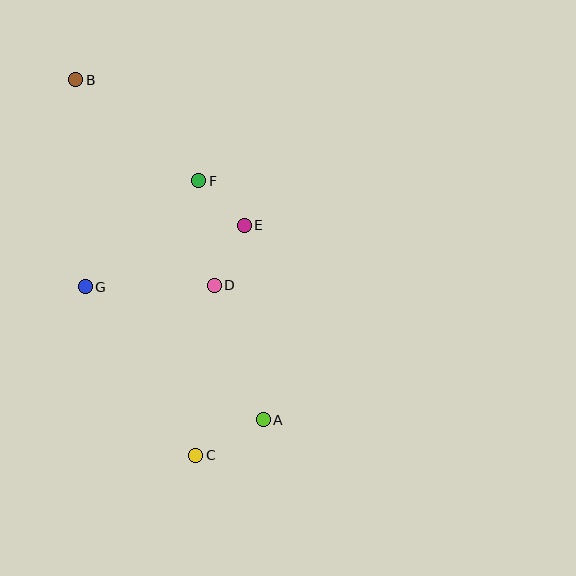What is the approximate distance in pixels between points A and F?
The distance between A and F is approximately 248 pixels.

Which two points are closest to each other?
Points E and F are closest to each other.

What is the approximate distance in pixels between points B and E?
The distance between B and E is approximately 223 pixels.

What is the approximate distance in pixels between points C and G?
The distance between C and G is approximately 202 pixels.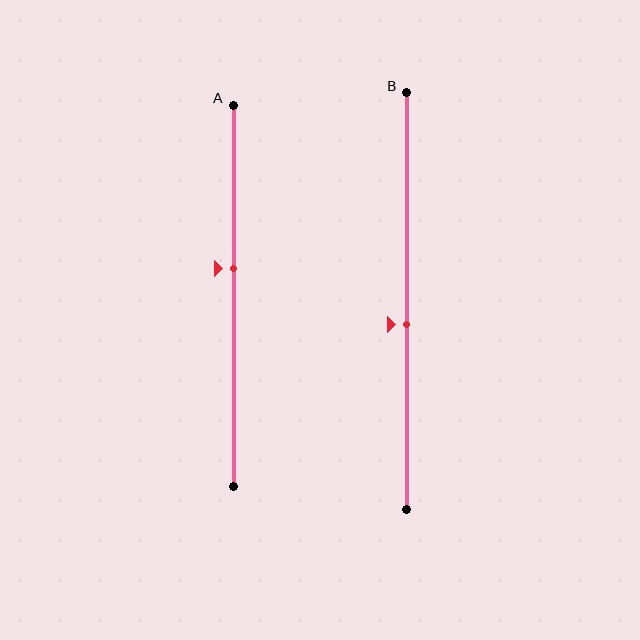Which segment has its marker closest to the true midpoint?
Segment B has its marker closest to the true midpoint.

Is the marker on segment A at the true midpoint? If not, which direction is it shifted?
No, the marker on segment A is shifted upward by about 7% of the segment length.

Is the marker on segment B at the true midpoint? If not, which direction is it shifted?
No, the marker on segment B is shifted downward by about 6% of the segment length.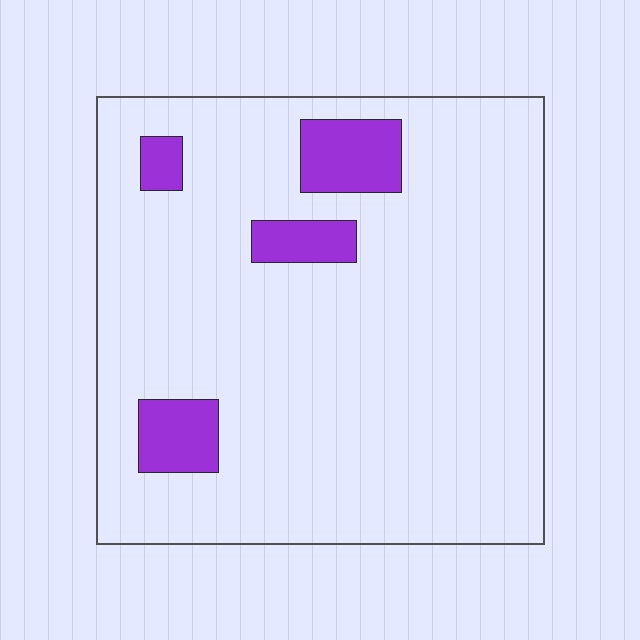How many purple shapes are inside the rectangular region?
4.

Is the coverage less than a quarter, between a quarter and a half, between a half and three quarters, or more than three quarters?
Less than a quarter.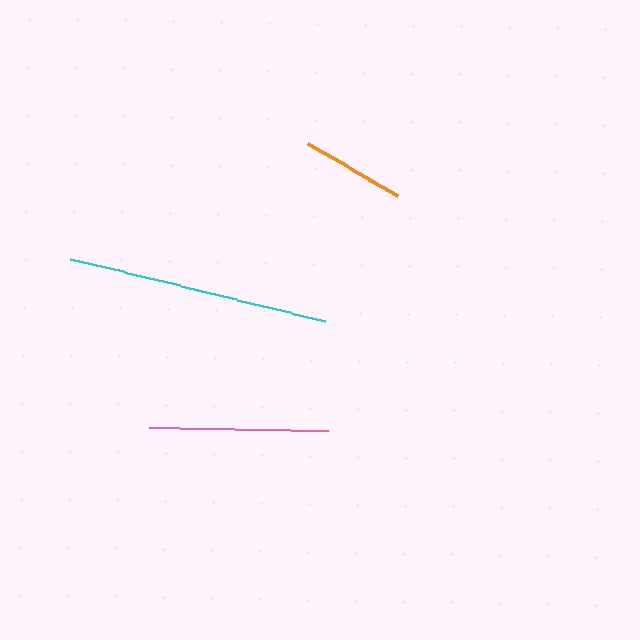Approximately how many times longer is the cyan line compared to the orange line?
The cyan line is approximately 2.5 times the length of the orange line.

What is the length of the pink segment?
The pink segment is approximately 179 pixels long.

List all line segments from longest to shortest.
From longest to shortest: cyan, pink, orange.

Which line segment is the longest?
The cyan line is the longest at approximately 262 pixels.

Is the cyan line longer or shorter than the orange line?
The cyan line is longer than the orange line.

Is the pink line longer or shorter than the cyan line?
The cyan line is longer than the pink line.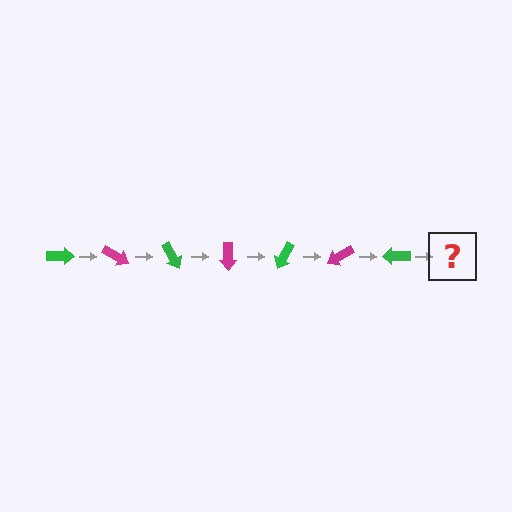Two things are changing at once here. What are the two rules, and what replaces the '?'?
The two rules are that it rotates 30 degrees each step and the color cycles through green and magenta. The '?' should be a magenta arrow, rotated 210 degrees from the start.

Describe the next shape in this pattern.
It should be a magenta arrow, rotated 210 degrees from the start.